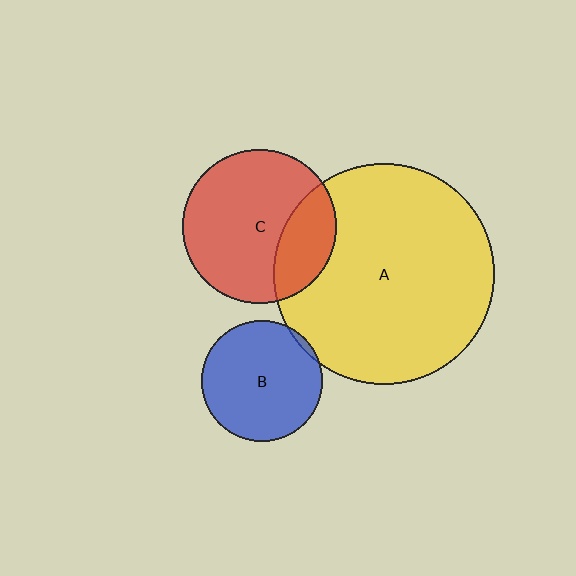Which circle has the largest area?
Circle A (yellow).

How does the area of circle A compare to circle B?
Approximately 3.4 times.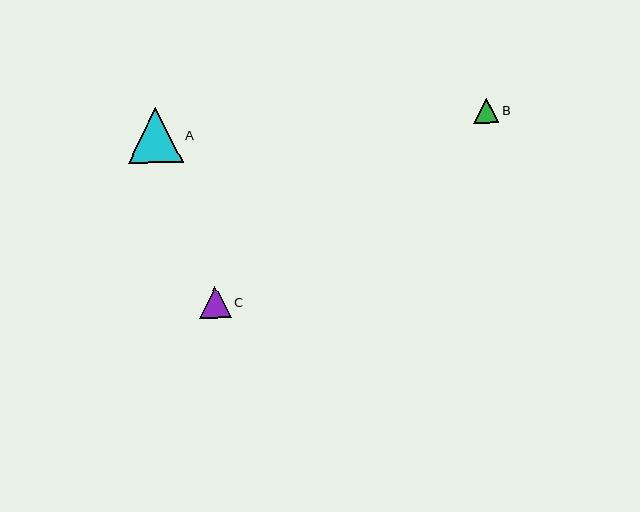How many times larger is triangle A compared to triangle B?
Triangle A is approximately 2.2 times the size of triangle B.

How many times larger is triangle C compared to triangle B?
Triangle C is approximately 1.3 times the size of triangle B.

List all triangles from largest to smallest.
From largest to smallest: A, C, B.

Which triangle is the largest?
Triangle A is the largest with a size of approximately 54 pixels.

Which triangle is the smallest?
Triangle B is the smallest with a size of approximately 25 pixels.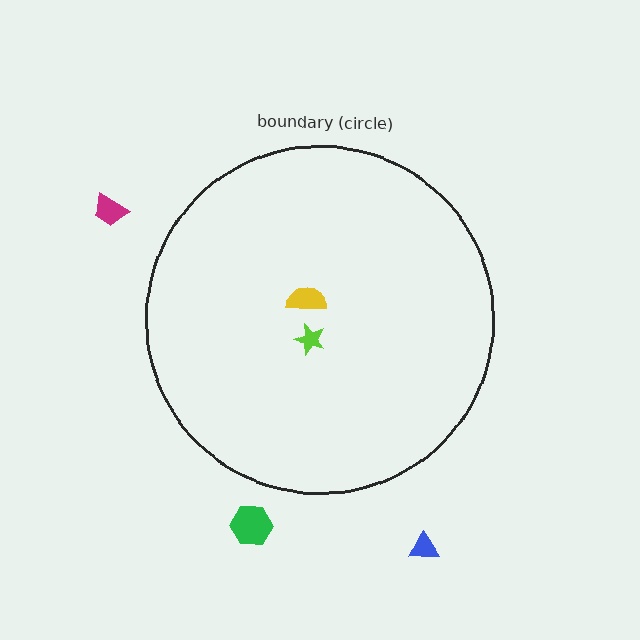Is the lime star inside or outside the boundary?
Inside.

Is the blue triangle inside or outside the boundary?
Outside.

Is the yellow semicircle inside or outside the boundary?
Inside.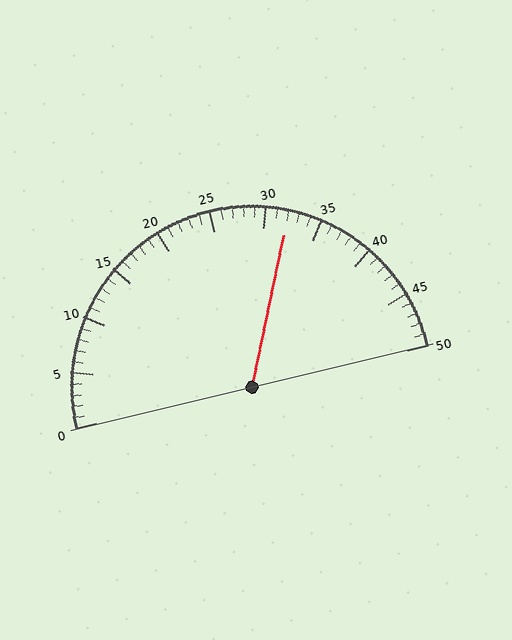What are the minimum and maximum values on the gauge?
The gauge ranges from 0 to 50.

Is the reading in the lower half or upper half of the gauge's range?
The reading is in the upper half of the range (0 to 50).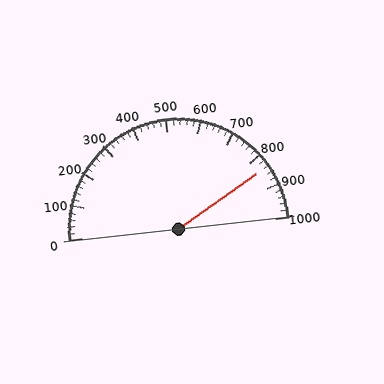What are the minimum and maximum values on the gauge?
The gauge ranges from 0 to 1000.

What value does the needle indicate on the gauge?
The needle indicates approximately 840.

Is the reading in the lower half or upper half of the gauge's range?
The reading is in the upper half of the range (0 to 1000).